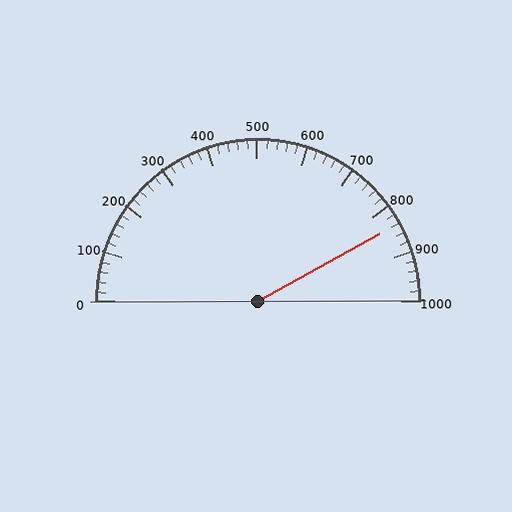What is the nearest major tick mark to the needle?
The nearest major tick mark is 800.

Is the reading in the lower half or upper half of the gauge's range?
The reading is in the upper half of the range (0 to 1000).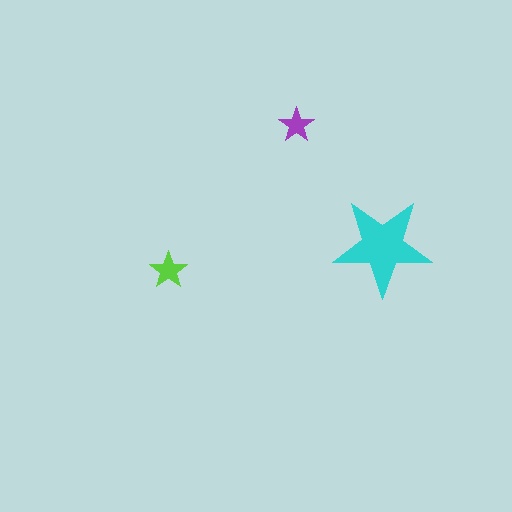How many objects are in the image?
There are 3 objects in the image.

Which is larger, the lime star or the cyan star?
The cyan one.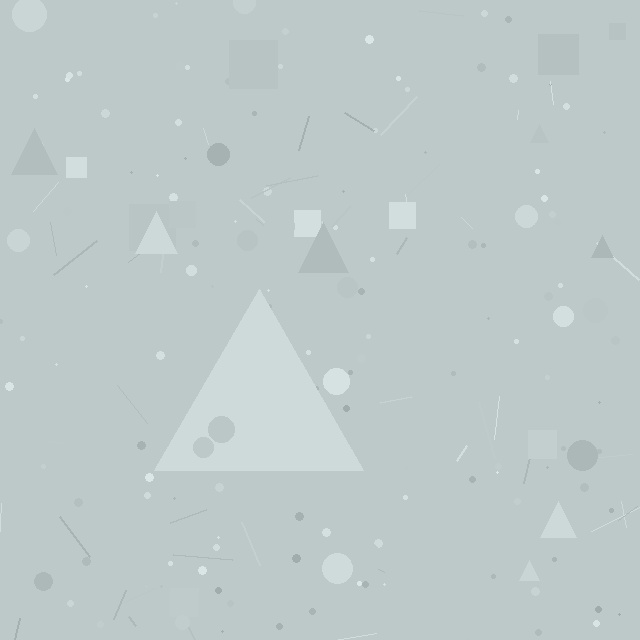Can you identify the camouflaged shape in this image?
The camouflaged shape is a triangle.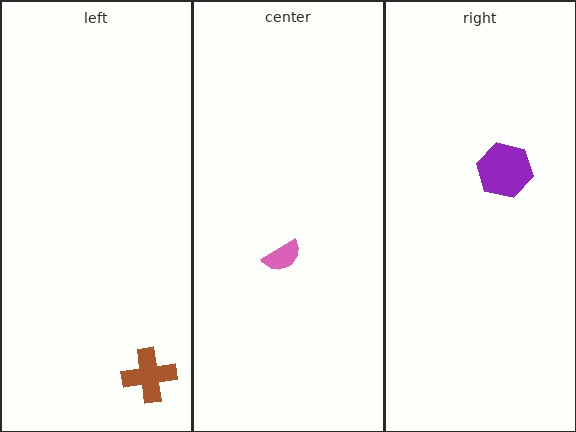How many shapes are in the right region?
1.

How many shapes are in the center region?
1.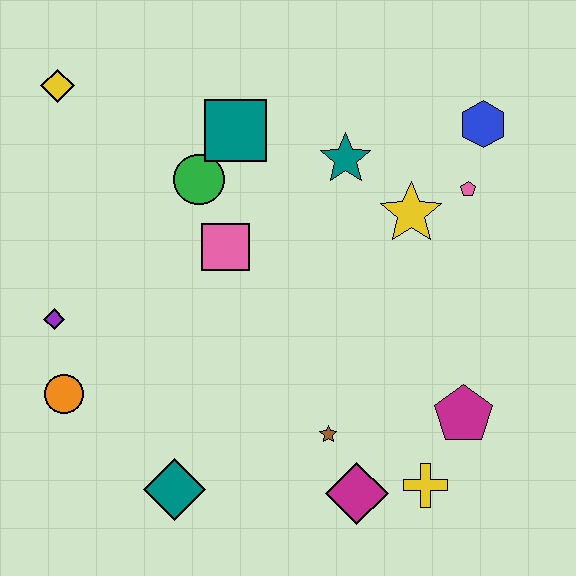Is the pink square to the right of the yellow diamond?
Yes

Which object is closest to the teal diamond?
The orange circle is closest to the teal diamond.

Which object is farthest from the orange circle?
The blue hexagon is farthest from the orange circle.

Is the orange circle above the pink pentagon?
No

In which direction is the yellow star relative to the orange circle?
The yellow star is to the right of the orange circle.